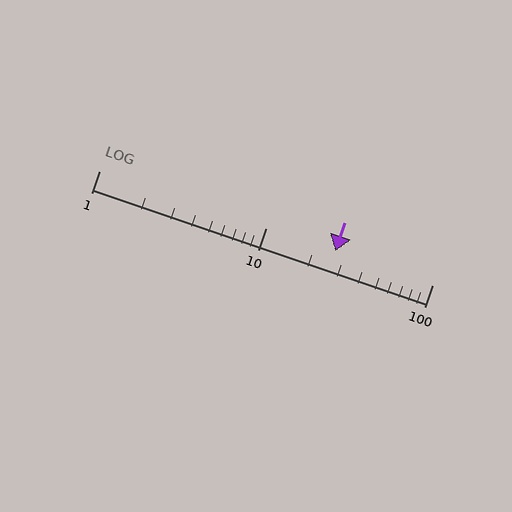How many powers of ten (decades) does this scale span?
The scale spans 2 decades, from 1 to 100.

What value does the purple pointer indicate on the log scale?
The pointer indicates approximately 26.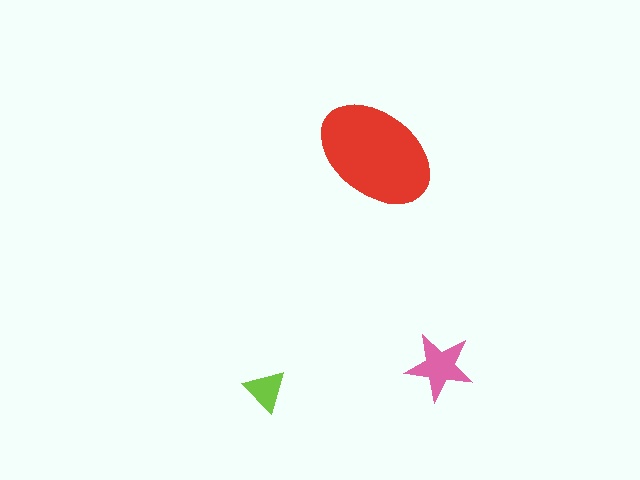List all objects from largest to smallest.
The red ellipse, the pink star, the lime triangle.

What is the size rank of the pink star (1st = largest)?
2nd.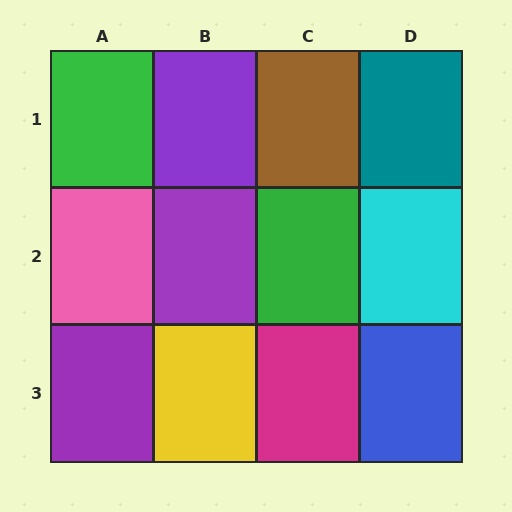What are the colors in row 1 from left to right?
Green, purple, brown, teal.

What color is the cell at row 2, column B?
Purple.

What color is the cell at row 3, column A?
Purple.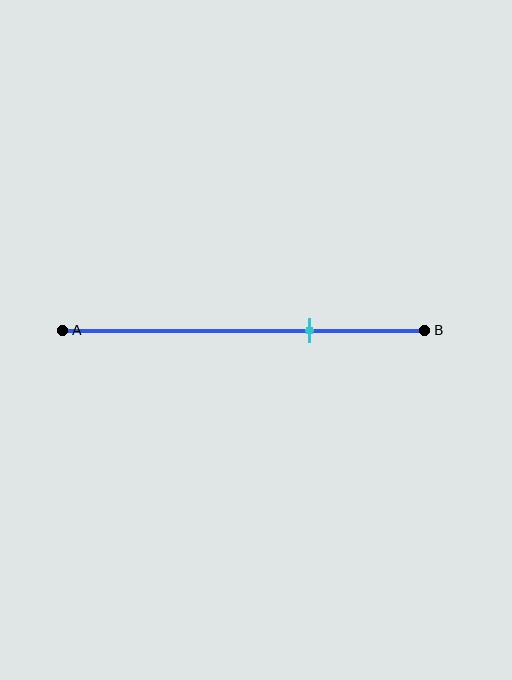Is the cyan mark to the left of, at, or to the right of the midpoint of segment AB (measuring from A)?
The cyan mark is to the right of the midpoint of segment AB.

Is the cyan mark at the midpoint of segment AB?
No, the mark is at about 70% from A, not at the 50% midpoint.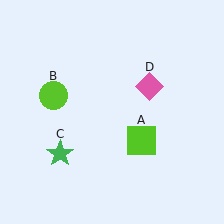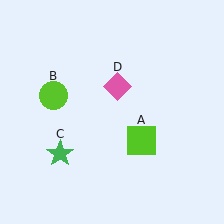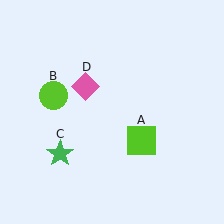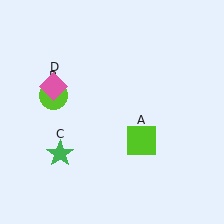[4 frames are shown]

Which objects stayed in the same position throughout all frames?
Lime square (object A) and lime circle (object B) and green star (object C) remained stationary.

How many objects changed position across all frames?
1 object changed position: pink diamond (object D).